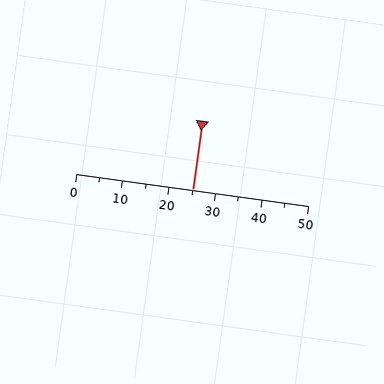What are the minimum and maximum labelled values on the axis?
The axis runs from 0 to 50.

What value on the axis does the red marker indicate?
The marker indicates approximately 25.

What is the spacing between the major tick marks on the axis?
The major ticks are spaced 10 apart.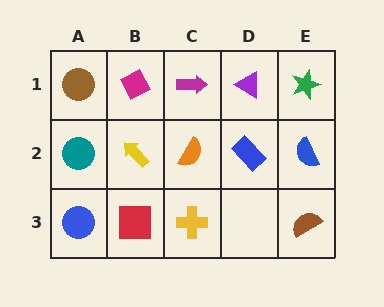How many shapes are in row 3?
4 shapes.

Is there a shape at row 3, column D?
No, that cell is empty.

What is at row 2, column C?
An orange semicircle.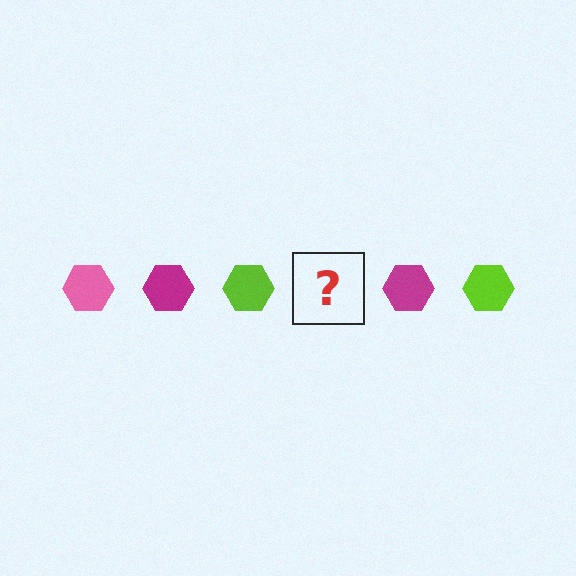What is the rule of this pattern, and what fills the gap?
The rule is that the pattern cycles through pink, magenta, lime hexagons. The gap should be filled with a pink hexagon.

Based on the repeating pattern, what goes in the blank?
The blank should be a pink hexagon.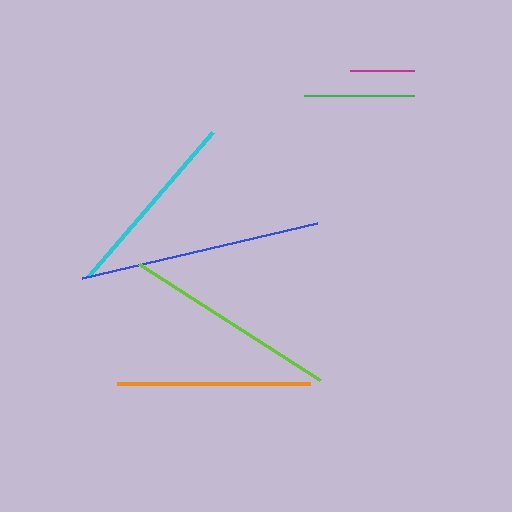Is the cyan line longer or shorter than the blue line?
The blue line is longer than the cyan line.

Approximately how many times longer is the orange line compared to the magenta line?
The orange line is approximately 3.0 times the length of the magenta line.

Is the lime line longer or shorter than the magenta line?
The lime line is longer than the magenta line.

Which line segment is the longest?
The blue line is the longest at approximately 241 pixels.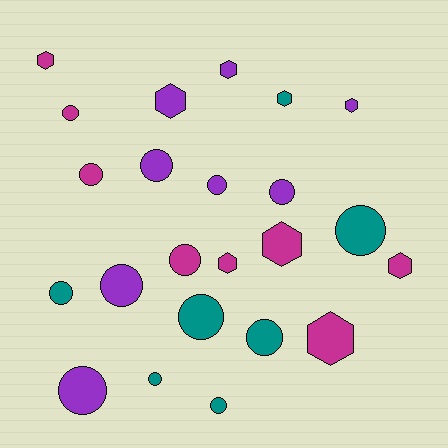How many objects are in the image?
There are 23 objects.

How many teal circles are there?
There are 6 teal circles.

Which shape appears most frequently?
Circle, with 14 objects.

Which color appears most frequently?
Purple, with 8 objects.